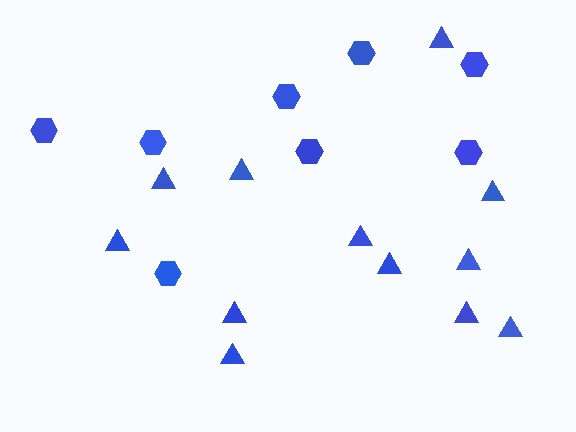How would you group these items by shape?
There are 2 groups: one group of triangles (12) and one group of hexagons (8).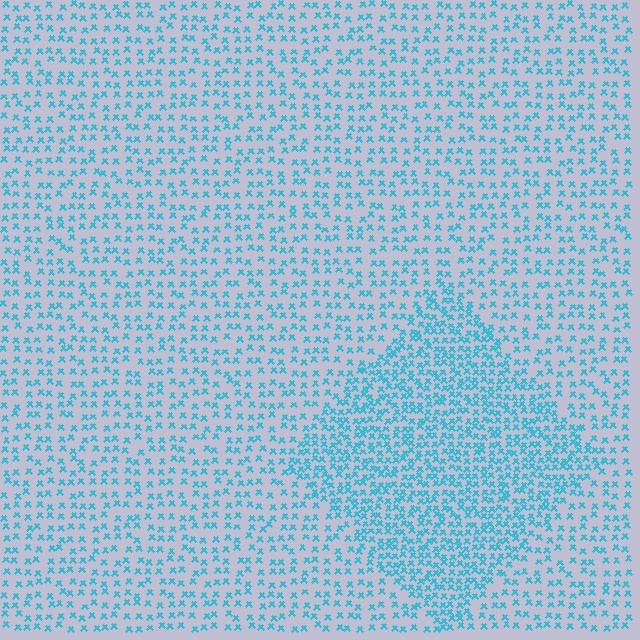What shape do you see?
I see a diamond.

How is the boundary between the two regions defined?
The boundary is defined by a change in element density (approximately 1.9x ratio). All elements are the same color, size, and shape.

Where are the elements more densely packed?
The elements are more densely packed inside the diamond boundary.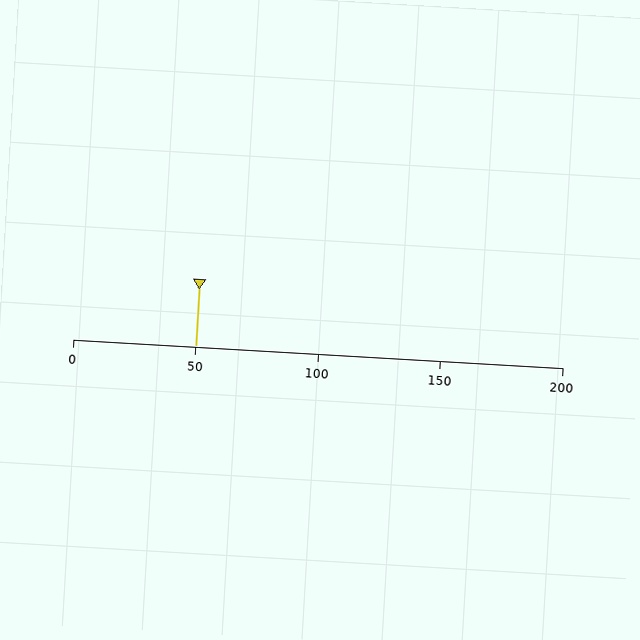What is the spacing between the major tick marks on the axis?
The major ticks are spaced 50 apart.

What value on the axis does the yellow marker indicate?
The marker indicates approximately 50.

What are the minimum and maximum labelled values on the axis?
The axis runs from 0 to 200.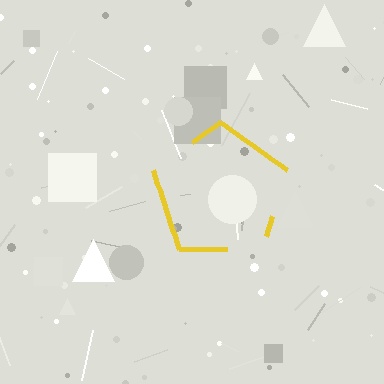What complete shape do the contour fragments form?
The contour fragments form a pentagon.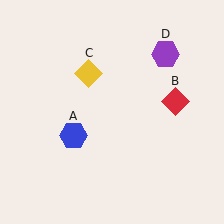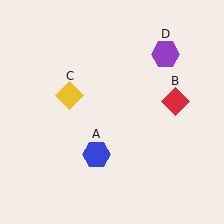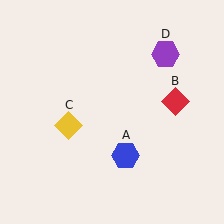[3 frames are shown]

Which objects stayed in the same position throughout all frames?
Red diamond (object B) and purple hexagon (object D) remained stationary.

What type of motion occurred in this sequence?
The blue hexagon (object A), yellow diamond (object C) rotated counterclockwise around the center of the scene.